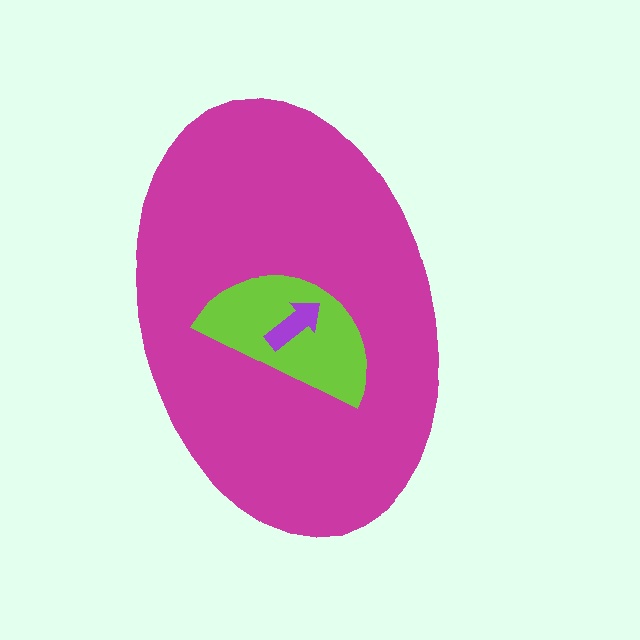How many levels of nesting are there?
3.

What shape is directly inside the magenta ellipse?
The lime semicircle.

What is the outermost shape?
The magenta ellipse.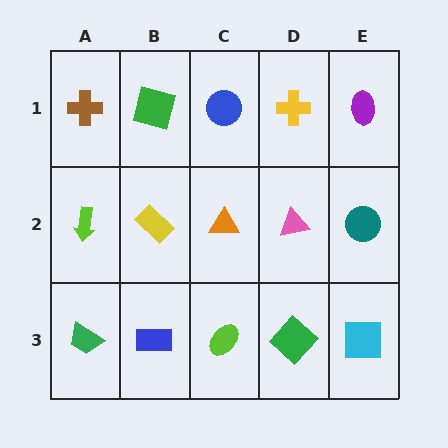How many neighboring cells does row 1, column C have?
3.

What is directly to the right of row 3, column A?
A blue rectangle.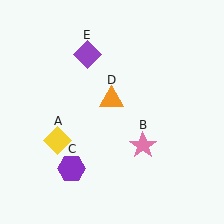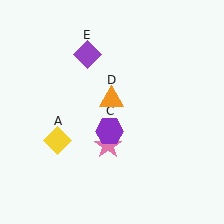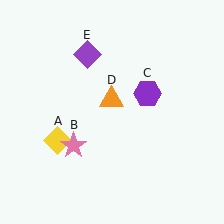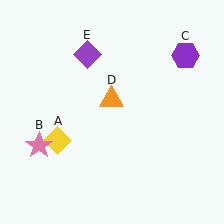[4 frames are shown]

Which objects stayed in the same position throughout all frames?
Yellow diamond (object A) and orange triangle (object D) and purple diamond (object E) remained stationary.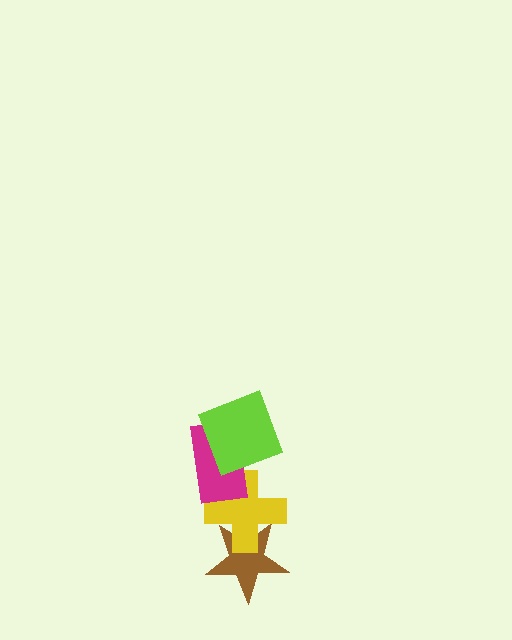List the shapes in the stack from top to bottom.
From top to bottom: the lime square, the magenta rectangle, the yellow cross, the brown star.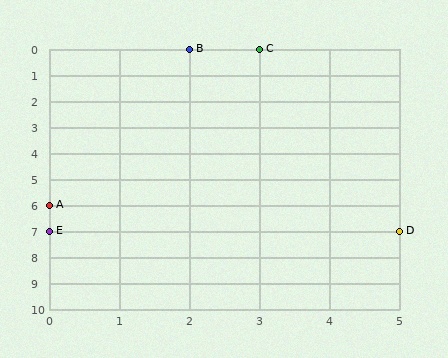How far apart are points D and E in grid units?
Points D and E are 5 columns apart.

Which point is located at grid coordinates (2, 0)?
Point B is at (2, 0).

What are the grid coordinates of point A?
Point A is at grid coordinates (0, 6).